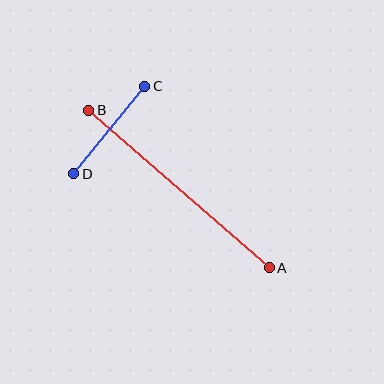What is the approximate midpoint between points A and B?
The midpoint is at approximately (179, 189) pixels.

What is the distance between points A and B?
The distance is approximately 240 pixels.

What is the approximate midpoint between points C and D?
The midpoint is at approximately (109, 130) pixels.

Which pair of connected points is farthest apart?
Points A and B are farthest apart.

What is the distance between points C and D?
The distance is approximately 113 pixels.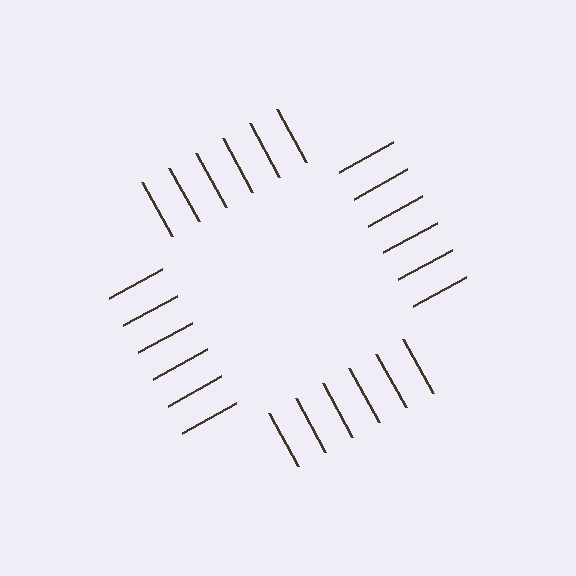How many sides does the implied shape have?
4 sides — the line-ends trace a square.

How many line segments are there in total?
24 — 6 along each of the 4 edges.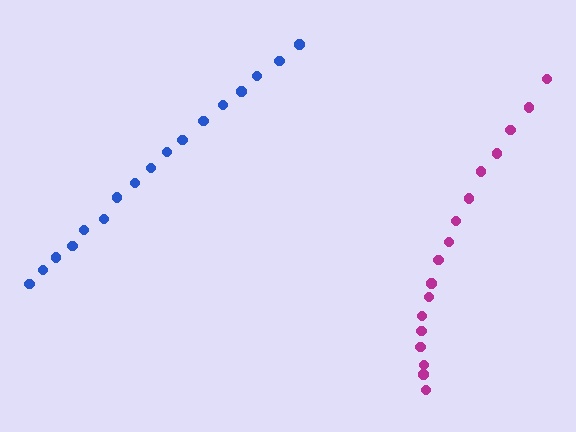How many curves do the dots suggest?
There are 2 distinct paths.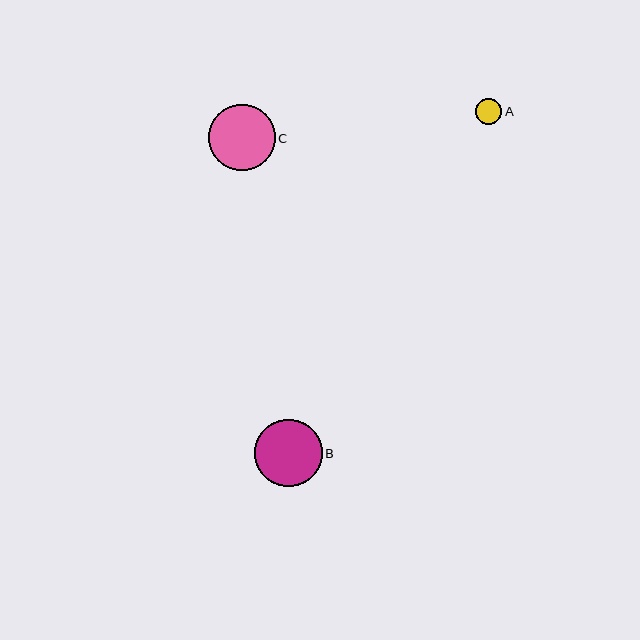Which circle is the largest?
Circle B is the largest with a size of approximately 67 pixels.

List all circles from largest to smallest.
From largest to smallest: B, C, A.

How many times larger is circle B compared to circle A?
Circle B is approximately 2.6 times the size of circle A.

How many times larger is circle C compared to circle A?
Circle C is approximately 2.6 times the size of circle A.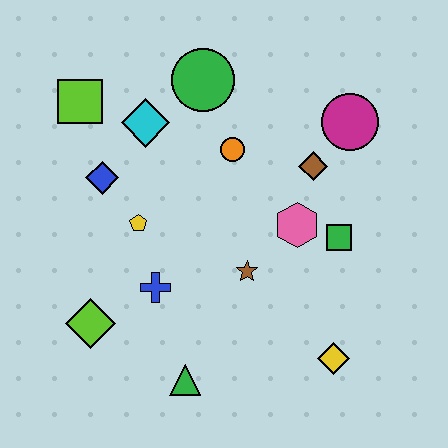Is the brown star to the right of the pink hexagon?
No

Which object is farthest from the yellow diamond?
The lime square is farthest from the yellow diamond.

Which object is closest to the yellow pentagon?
The blue diamond is closest to the yellow pentagon.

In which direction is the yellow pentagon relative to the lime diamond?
The yellow pentagon is above the lime diamond.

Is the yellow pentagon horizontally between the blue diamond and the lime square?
No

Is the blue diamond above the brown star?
Yes